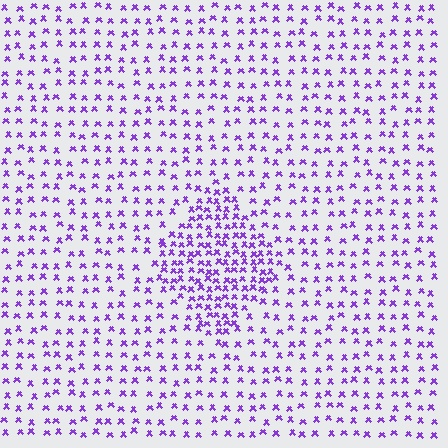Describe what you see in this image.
The image contains small purple elements arranged at two different densities. A diamond-shaped region is visible where the elements are more densely packed than the surrounding area.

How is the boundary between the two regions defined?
The boundary is defined by a change in element density (approximately 2.1x ratio). All elements are the same color, size, and shape.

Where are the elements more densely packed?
The elements are more densely packed inside the diamond boundary.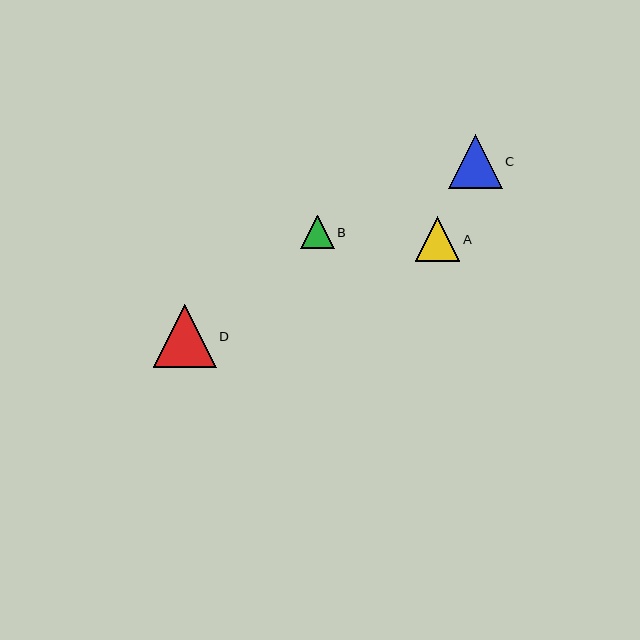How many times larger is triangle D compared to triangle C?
Triangle D is approximately 1.2 times the size of triangle C.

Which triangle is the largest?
Triangle D is the largest with a size of approximately 63 pixels.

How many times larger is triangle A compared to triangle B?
Triangle A is approximately 1.3 times the size of triangle B.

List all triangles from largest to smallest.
From largest to smallest: D, C, A, B.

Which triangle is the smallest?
Triangle B is the smallest with a size of approximately 34 pixels.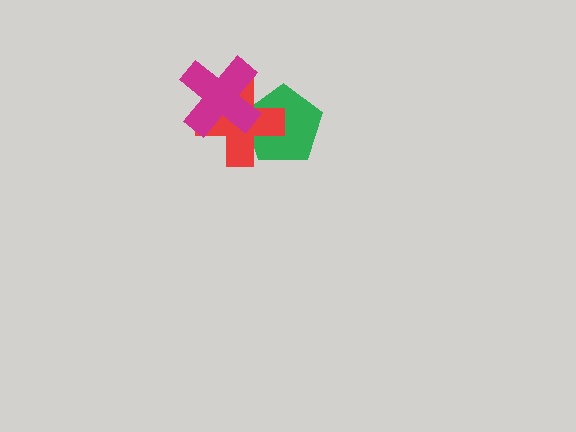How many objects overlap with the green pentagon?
2 objects overlap with the green pentagon.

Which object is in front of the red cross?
The magenta cross is in front of the red cross.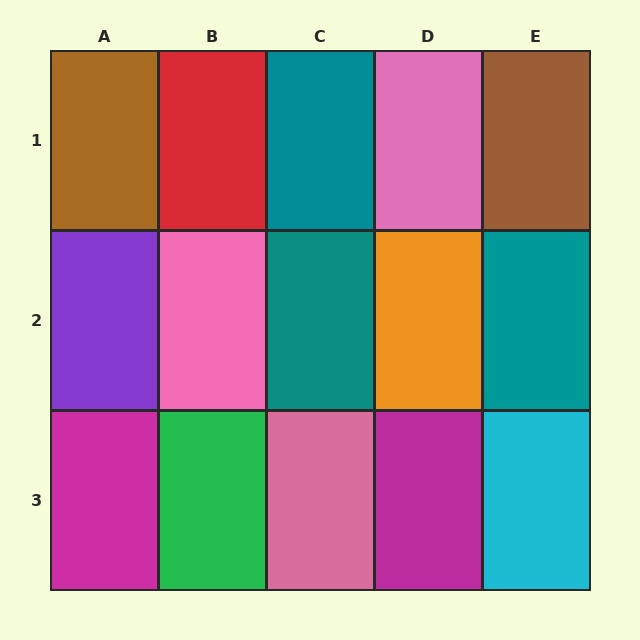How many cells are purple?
1 cell is purple.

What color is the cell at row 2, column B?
Pink.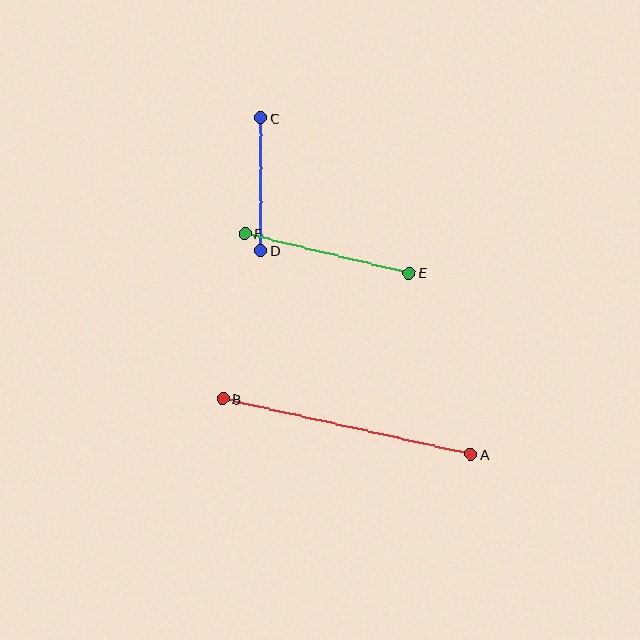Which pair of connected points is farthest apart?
Points A and B are farthest apart.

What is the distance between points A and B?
The distance is approximately 254 pixels.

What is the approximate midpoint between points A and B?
The midpoint is at approximately (347, 427) pixels.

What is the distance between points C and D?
The distance is approximately 133 pixels.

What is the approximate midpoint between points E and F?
The midpoint is at approximately (327, 253) pixels.